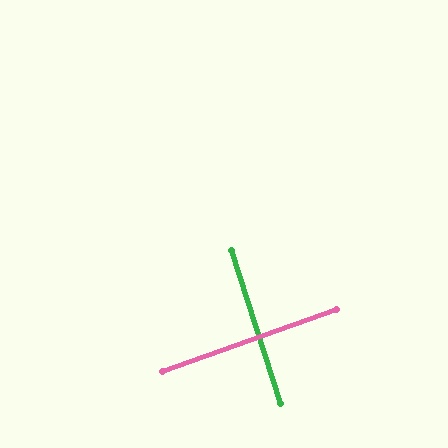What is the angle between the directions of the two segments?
Approximately 88 degrees.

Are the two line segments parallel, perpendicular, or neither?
Perpendicular — they meet at approximately 88°.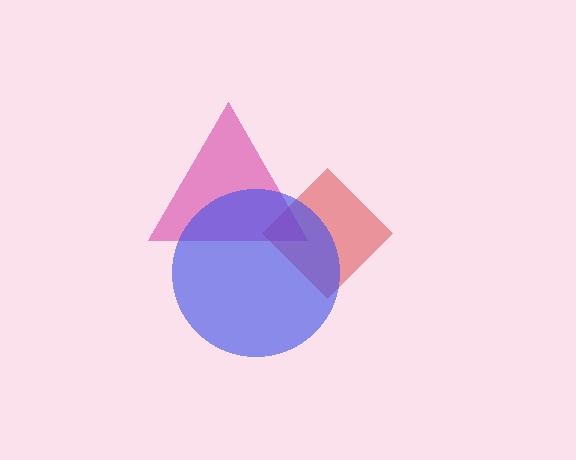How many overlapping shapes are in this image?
There are 3 overlapping shapes in the image.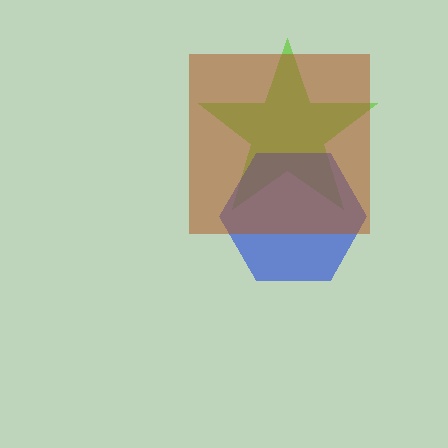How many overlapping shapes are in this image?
There are 3 overlapping shapes in the image.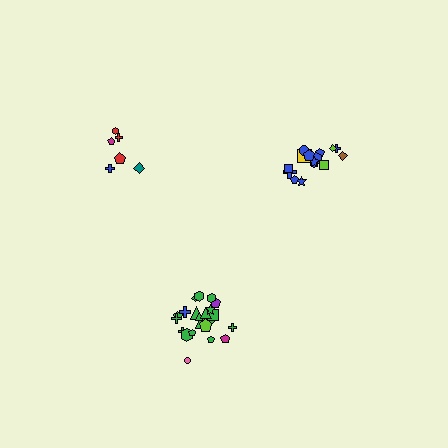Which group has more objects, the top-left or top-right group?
The top-right group.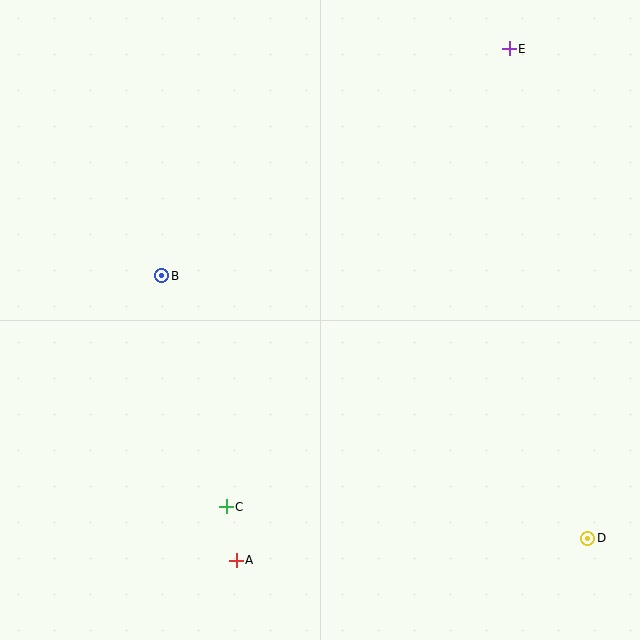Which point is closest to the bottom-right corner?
Point D is closest to the bottom-right corner.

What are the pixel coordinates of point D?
Point D is at (588, 538).